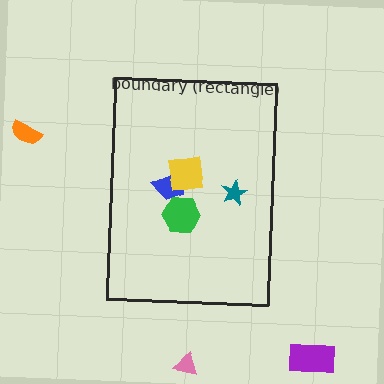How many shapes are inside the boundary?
4 inside, 3 outside.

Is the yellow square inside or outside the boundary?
Inside.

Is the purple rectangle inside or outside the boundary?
Outside.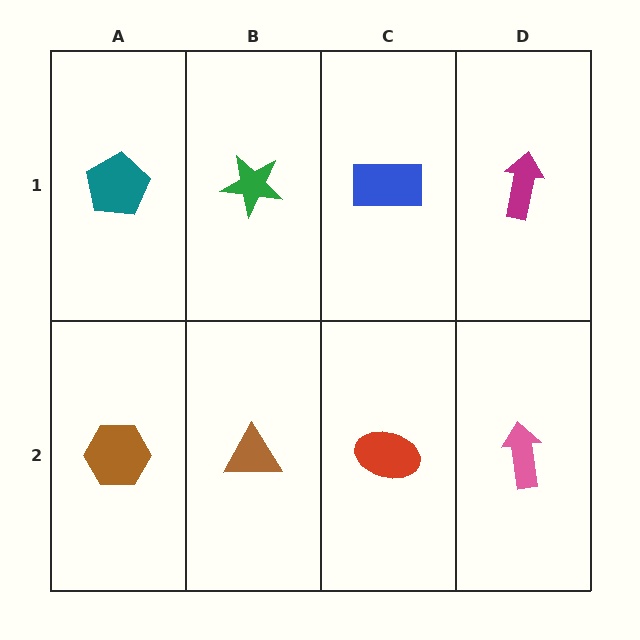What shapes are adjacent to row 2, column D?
A magenta arrow (row 1, column D), a red ellipse (row 2, column C).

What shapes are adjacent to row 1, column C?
A red ellipse (row 2, column C), a green star (row 1, column B), a magenta arrow (row 1, column D).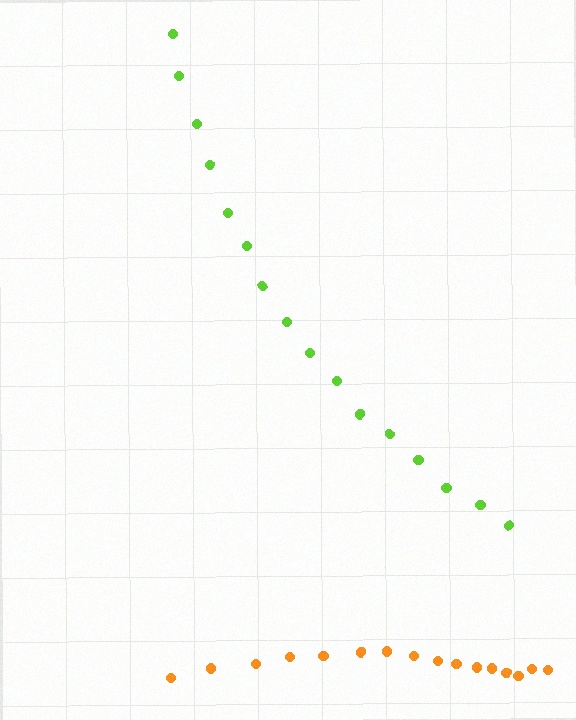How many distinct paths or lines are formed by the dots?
There are 2 distinct paths.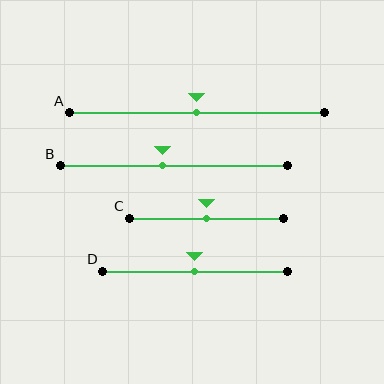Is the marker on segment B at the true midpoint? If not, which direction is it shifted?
No, the marker on segment B is shifted to the left by about 5% of the segment length.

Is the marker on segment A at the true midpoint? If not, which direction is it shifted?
Yes, the marker on segment A is at the true midpoint.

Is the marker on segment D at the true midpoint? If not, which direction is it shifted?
Yes, the marker on segment D is at the true midpoint.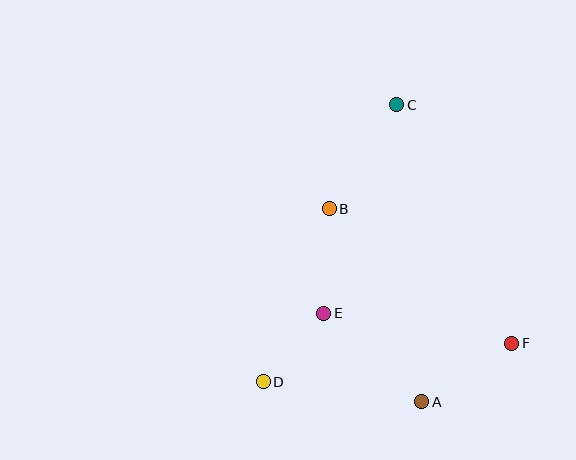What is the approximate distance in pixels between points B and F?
The distance between B and F is approximately 227 pixels.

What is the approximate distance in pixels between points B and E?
The distance between B and E is approximately 105 pixels.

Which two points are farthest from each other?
Points C and D are farthest from each other.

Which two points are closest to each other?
Points D and E are closest to each other.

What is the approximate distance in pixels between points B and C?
The distance between B and C is approximately 124 pixels.